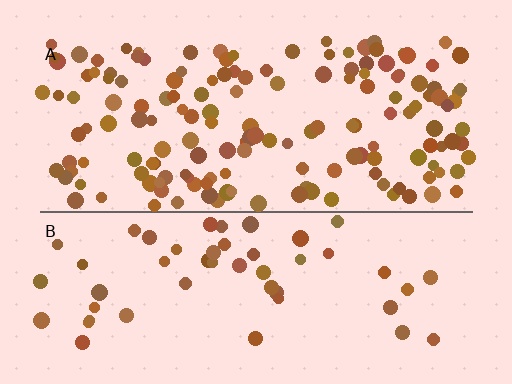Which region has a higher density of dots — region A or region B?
A (the top).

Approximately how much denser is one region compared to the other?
Approximately 3.0× — region A over region B.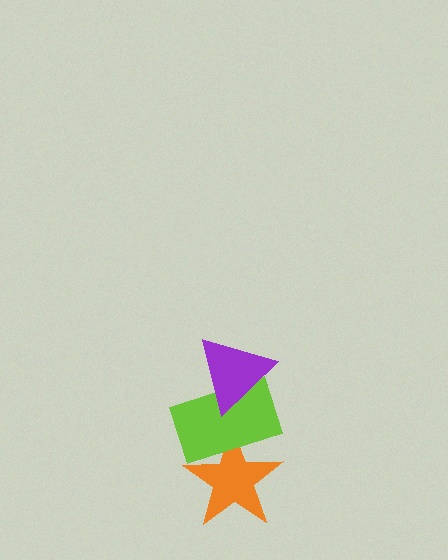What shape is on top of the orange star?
The lime rectangle is on top of the orange star.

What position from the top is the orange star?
The orange star is 3rd from the top.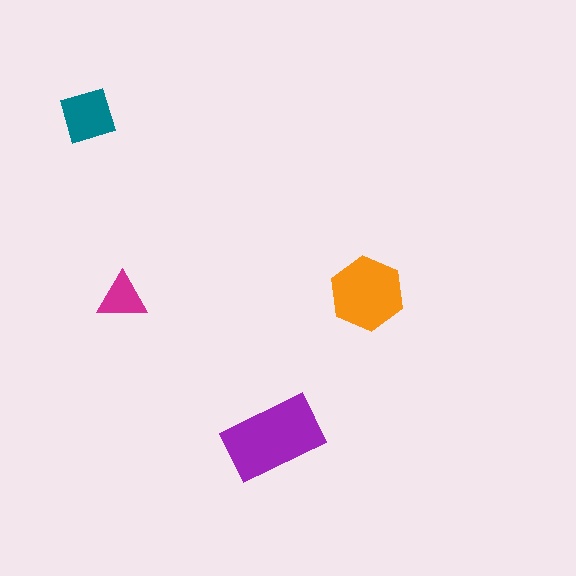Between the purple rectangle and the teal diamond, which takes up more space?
The purple rectangle.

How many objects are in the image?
There are 4 objects in the image.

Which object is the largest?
The purple rectangle.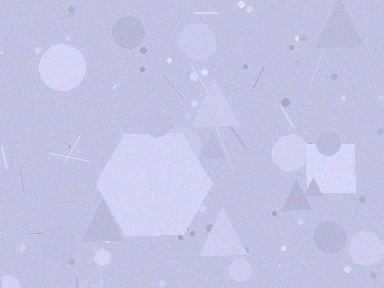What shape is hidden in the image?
A hexagon is hidden in the image.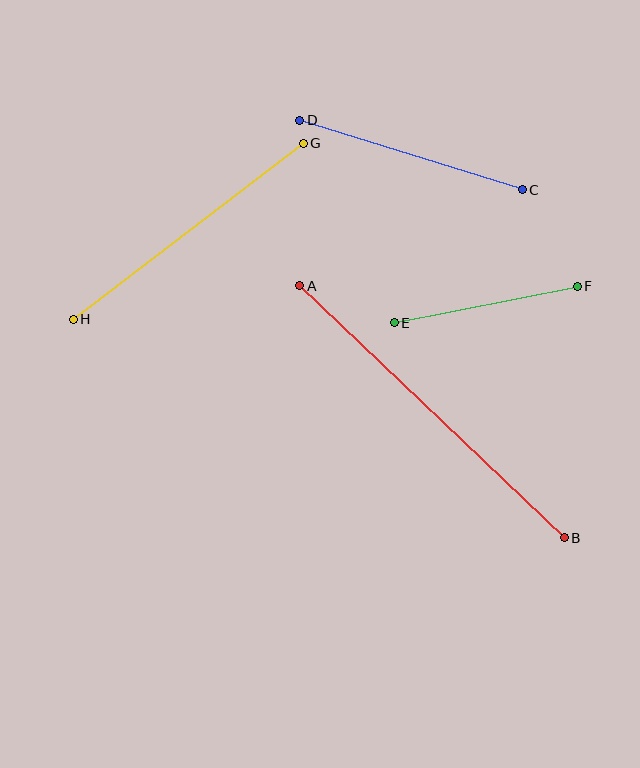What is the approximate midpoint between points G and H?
The midpoint is at approximately (188, 231) pixels.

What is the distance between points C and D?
The distance is approximately 233 pixels.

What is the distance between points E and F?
The distance is approximately 187 pixels.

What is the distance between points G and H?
The distance is approximately 289 pixels.